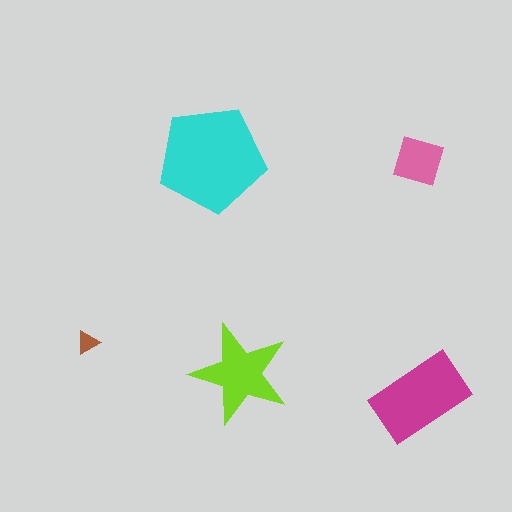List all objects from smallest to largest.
The brown triangle, the pink square, the lime star, the magenta rectangle, the cyan pentagon.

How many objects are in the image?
There are 5 objects in the image.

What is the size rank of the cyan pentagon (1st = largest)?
1st.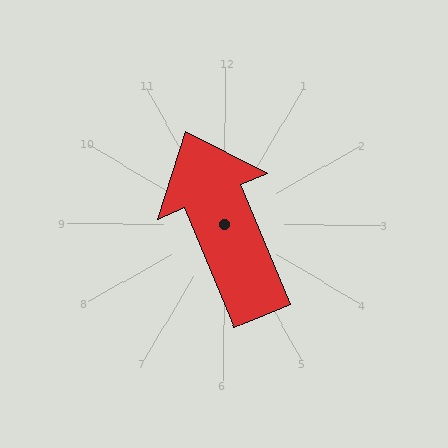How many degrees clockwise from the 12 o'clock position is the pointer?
Approximately 337 degrees.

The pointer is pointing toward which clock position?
Roughly 11 o'clock.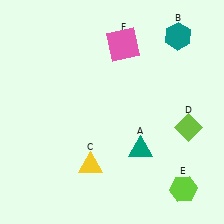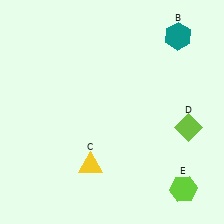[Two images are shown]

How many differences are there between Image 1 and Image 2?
There are 2 differences between the two images.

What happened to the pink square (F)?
The pink square (F) was removed in Image 2. It was in the top-right area of Image 1.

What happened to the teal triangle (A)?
The teal triangle (A) was removed in Image 2. It was in the bottom-right area of Image 1.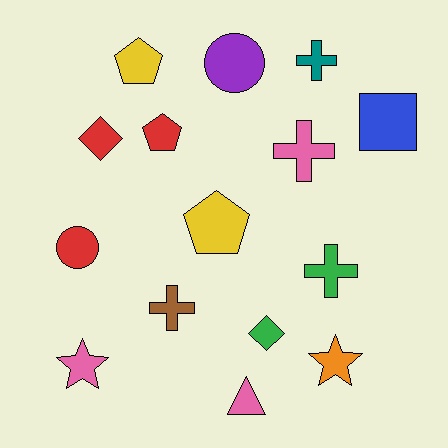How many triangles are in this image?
There is 1 triangle.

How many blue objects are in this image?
There is 1 blue object.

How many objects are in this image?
There are 15 objects.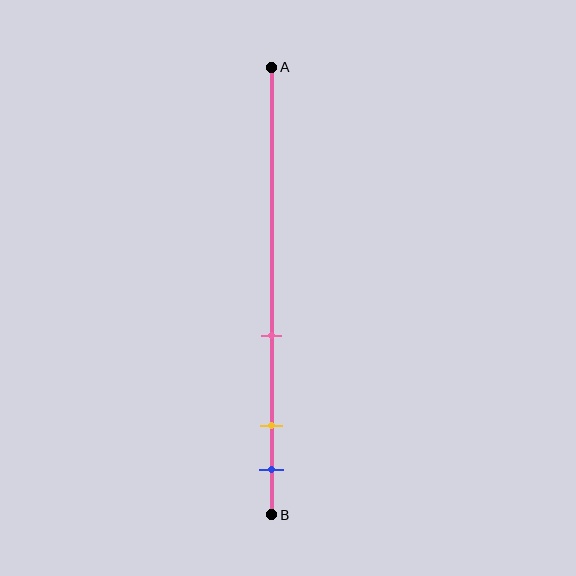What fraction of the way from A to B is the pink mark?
The pink mark is approximately 60% (0.6) of the way from A to B.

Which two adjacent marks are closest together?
The yellow and blue marks are the closest adjacent pair.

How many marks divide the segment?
There are 3 marks dividing the segment.